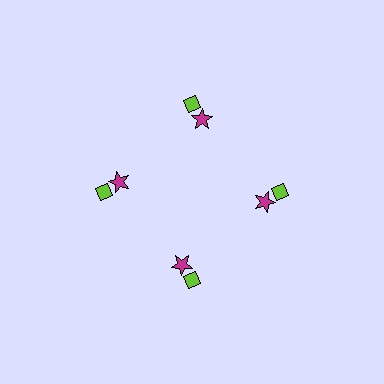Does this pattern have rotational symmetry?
Yes, this pattern has 4-fold rotational symmetry. It looks the same after rotating 90 degrees around the center.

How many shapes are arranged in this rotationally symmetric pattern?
There are 8 shapes, arranged in 4 groups of 2.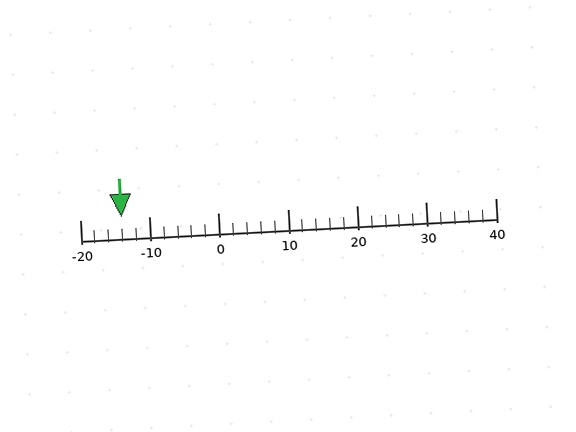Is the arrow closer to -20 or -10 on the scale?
The arrow is closer to -10.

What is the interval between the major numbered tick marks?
The major tick marks are spaced 10 units apart.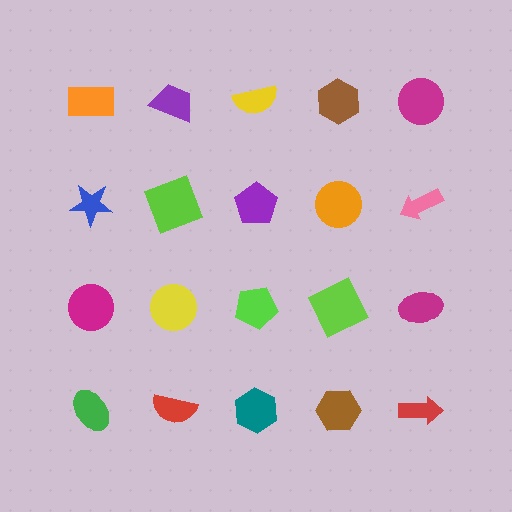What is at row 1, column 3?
A yellow semicircle.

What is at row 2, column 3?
A purple pentagon.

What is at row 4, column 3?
A teal hexagon.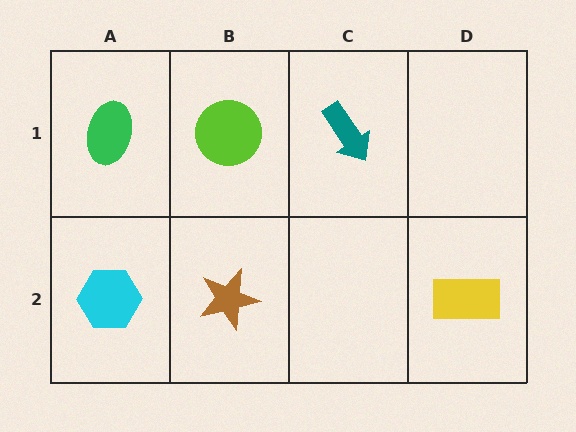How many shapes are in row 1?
3 shapes.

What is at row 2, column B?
A brown star.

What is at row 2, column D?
A yellow rectangle.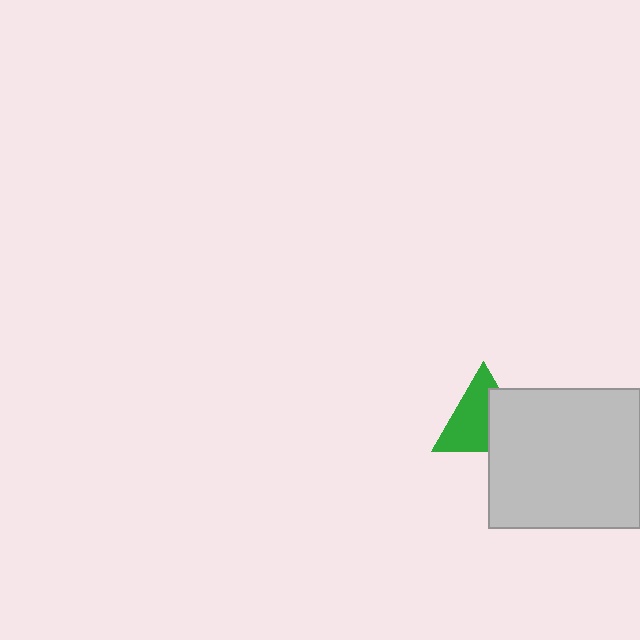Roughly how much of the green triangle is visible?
About half of it is visible (roughly 60%).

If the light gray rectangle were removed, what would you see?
You would see the complete green triangle.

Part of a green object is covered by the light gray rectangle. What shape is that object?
It is a triangle.